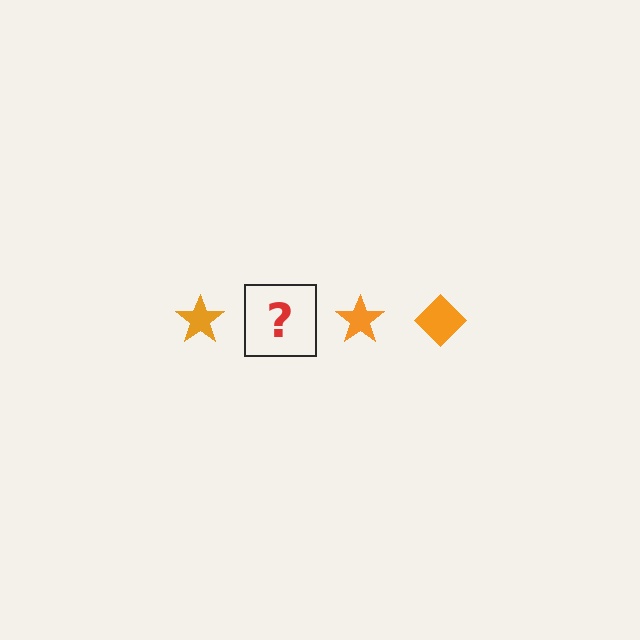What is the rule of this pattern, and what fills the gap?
The rule is that the pattern cycles through star, diamond shapes in orange. The gap should be filled with an orange diamond.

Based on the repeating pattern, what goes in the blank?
The blank should be an orange diamond.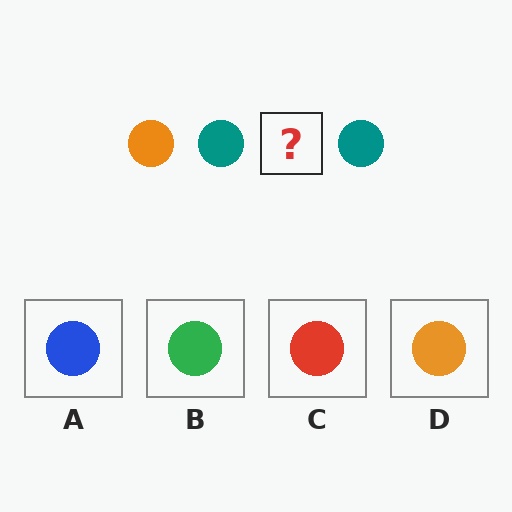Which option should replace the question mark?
Option D.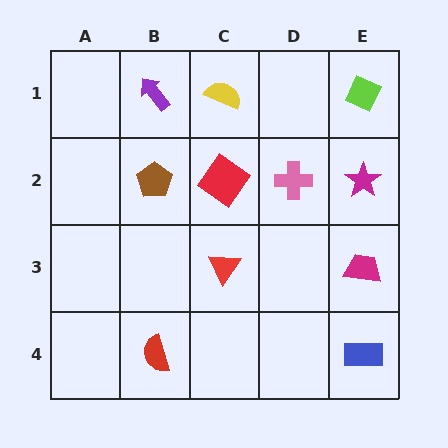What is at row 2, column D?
A pink cross.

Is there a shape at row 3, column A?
No, that cell is empty.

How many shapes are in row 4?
2 shapes.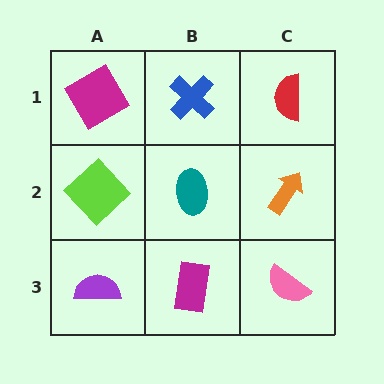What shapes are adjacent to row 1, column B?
A teal ellipse (row 2, column B), a magenta diamond (row 1, column A), a red semicircle (row 1, column C).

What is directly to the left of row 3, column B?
A purple semicircle.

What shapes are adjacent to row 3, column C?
An orange arrow (row 2, column C), a magenta rectangle (row 3, column B).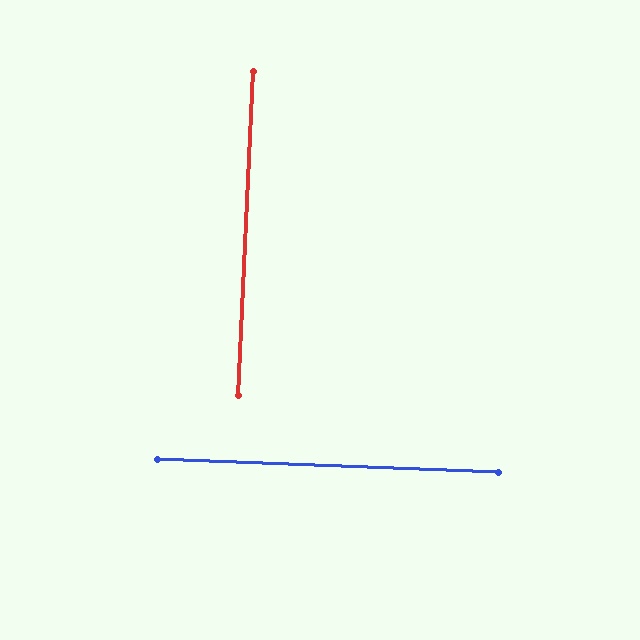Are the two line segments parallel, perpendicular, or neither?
Perpendicular — they meet at approximately 90°.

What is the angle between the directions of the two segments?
Approximately 90 degrees.